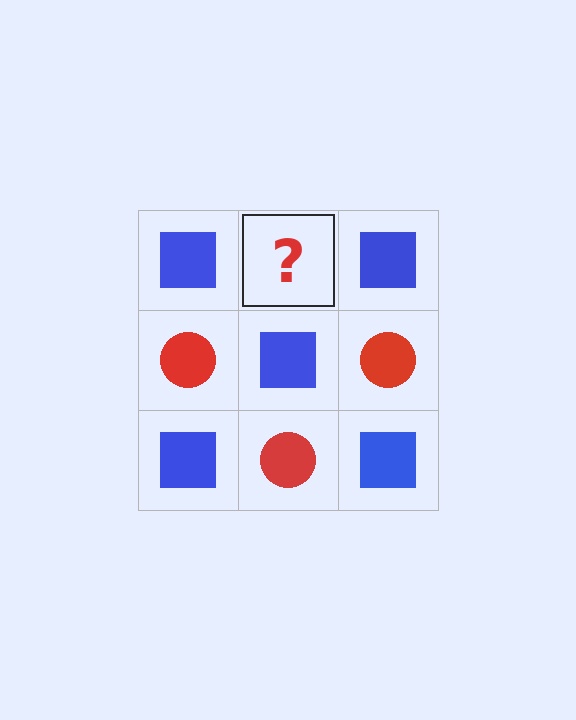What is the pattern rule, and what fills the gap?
The rule is that it alternates blue square and red circle in a checkerboard pattern. The gap should be filled with a red circle.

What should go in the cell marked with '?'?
The missing cell should contain a red circle.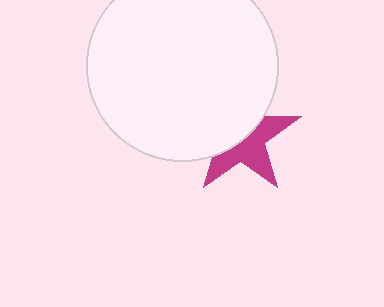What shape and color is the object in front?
The object in front is a white circle.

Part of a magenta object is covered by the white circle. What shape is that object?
It is a star.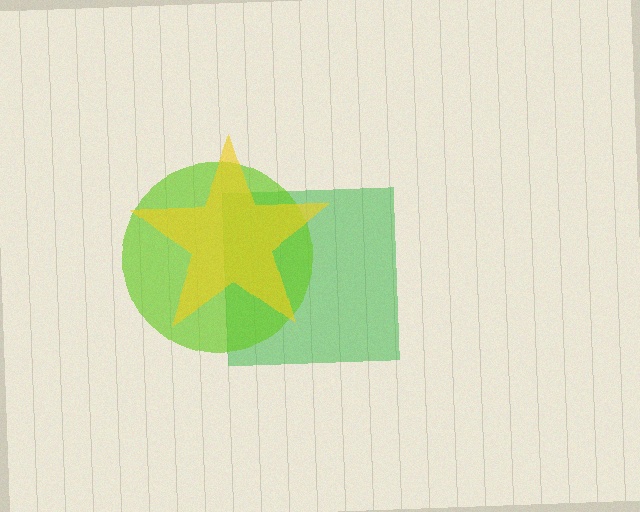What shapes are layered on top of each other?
The layered shapes are: a green square, a lime circle, a yellow star.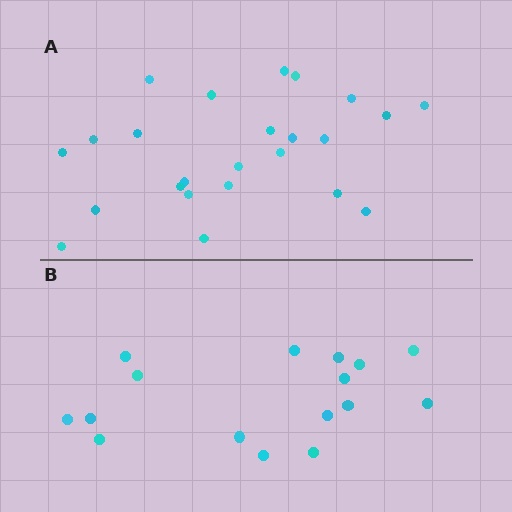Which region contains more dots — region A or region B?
Region A (the top region) has more dots.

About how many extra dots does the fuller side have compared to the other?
Region A has roughly 8 or so more dots than region B.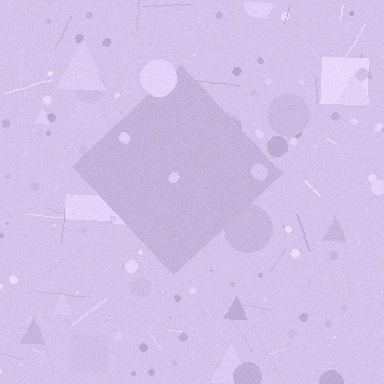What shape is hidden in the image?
A diamond is hidden in the image.